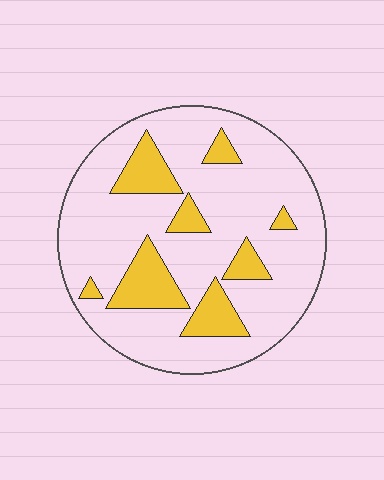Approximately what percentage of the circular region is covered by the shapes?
Approximately 20%.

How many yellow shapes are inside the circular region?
8.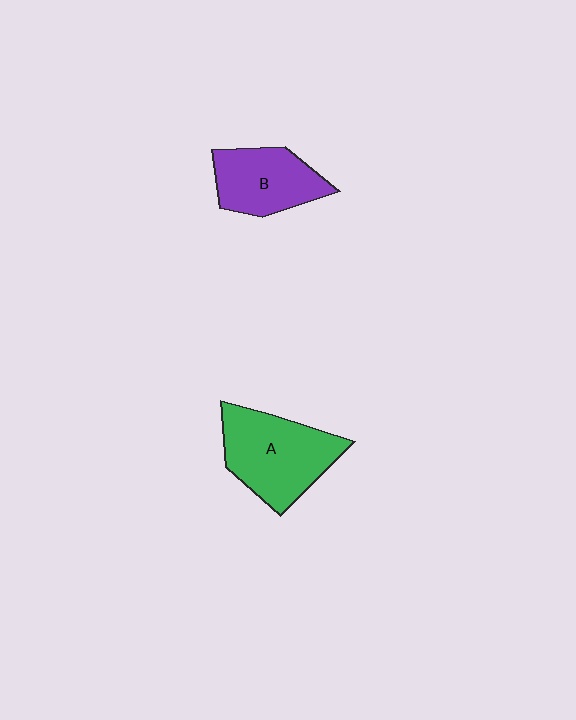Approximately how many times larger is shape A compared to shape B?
Approximately 1.3 times.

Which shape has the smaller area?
Shape B (purple).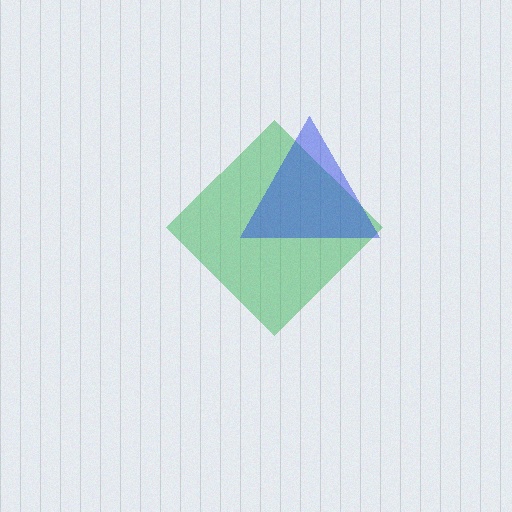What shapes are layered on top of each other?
The layered shapes are: a green diamond, a blue triangle.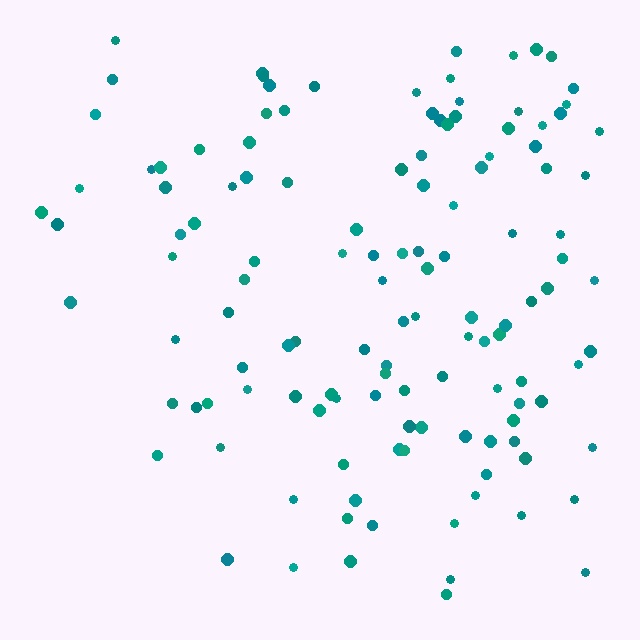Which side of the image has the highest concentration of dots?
The right.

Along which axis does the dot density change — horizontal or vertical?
Horizontal.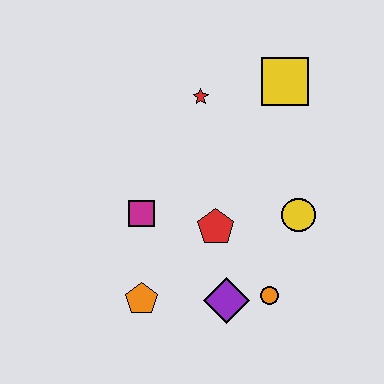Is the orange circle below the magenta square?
Yes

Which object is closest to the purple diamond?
The orange circle is closest to the purple diamond.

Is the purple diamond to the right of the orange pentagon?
Yes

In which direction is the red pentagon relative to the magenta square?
The red pentagon is to the right of the magenta square.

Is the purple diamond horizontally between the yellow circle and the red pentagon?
Yes